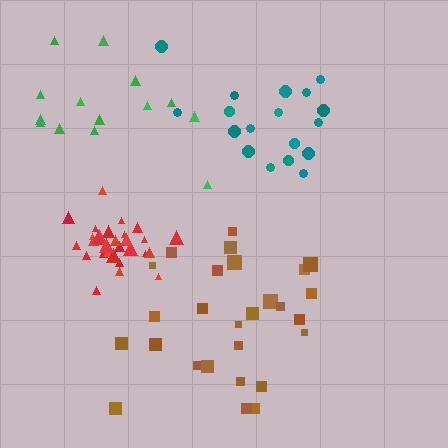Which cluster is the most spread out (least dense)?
Green.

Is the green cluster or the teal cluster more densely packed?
Teal.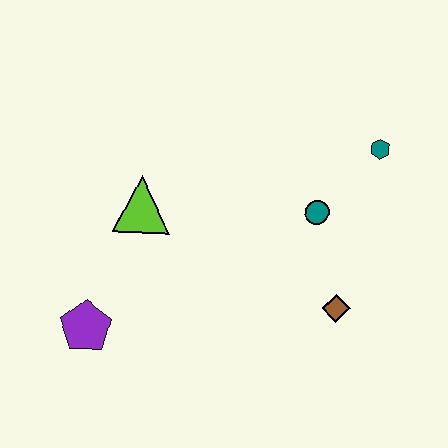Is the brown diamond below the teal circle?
Yes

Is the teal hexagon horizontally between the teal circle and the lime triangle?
No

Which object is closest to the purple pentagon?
The lime triangle is closest to the purple pentagon.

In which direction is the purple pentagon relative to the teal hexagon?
The purple pentagon is to the left of the teal hexagon.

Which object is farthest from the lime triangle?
The teal hexagon is farthest from the lime triangle.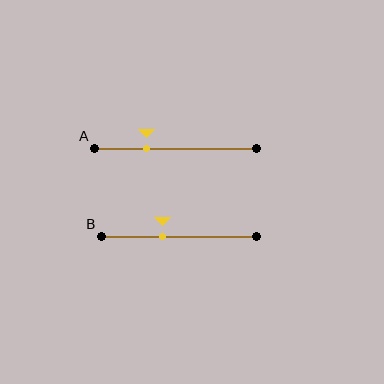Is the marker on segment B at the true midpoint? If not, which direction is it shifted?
No, the marker on segment B is shifted to the left by about 10% of the segment length.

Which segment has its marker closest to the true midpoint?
Segment B has its marker closest to the true midpoint.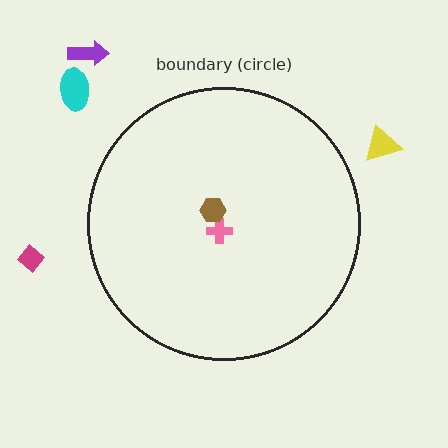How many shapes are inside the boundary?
2 inside, 4 outside.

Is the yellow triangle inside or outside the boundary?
Outside.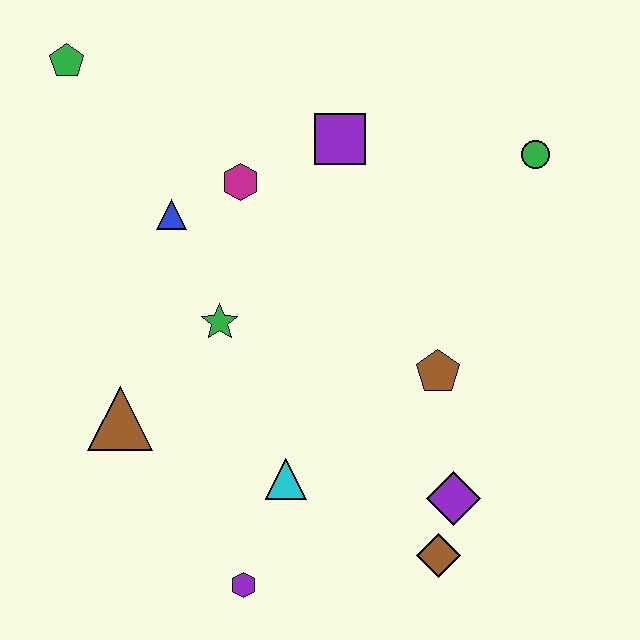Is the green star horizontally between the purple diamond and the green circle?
No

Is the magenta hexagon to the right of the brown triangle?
Yes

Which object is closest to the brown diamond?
The purple diamond is closest to the brown diamond.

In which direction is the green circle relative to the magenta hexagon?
The green circle is to the right of the magenta hexagon.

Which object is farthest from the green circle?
The purple hexagon is farthest from the green circle.